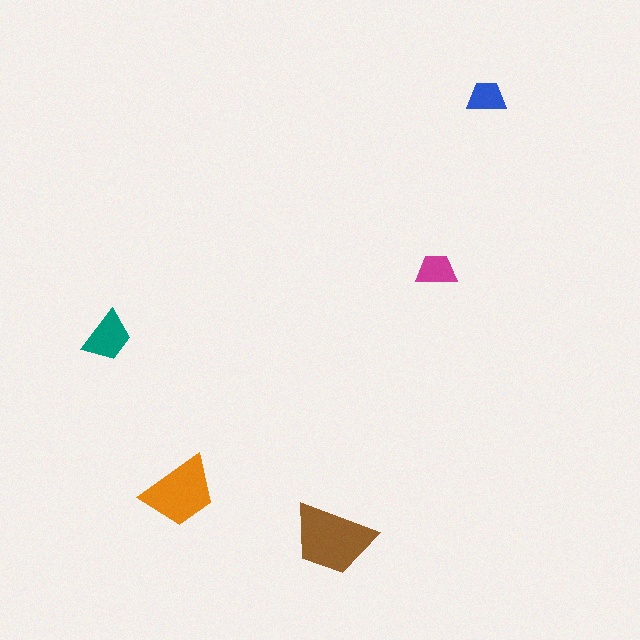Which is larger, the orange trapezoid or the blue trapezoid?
The orange one.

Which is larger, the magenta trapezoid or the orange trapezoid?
The orange one.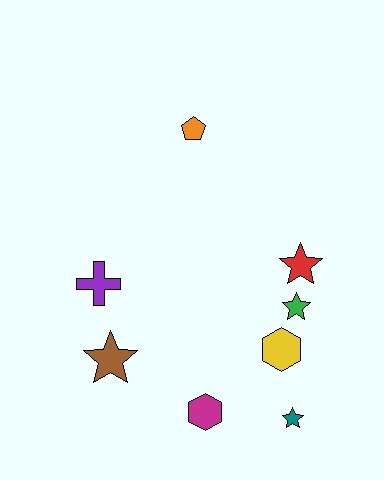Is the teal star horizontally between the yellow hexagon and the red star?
Yes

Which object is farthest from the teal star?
The orange pentagon is farthest from the teal star.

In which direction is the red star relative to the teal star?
The red star is above the teal star.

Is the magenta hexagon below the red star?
Yes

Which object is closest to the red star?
The green star is closest to the red star.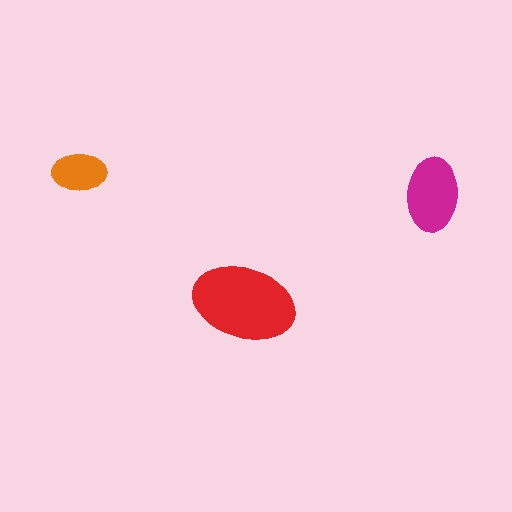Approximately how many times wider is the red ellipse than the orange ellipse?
About 2 times wider.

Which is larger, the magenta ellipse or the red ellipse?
The red one.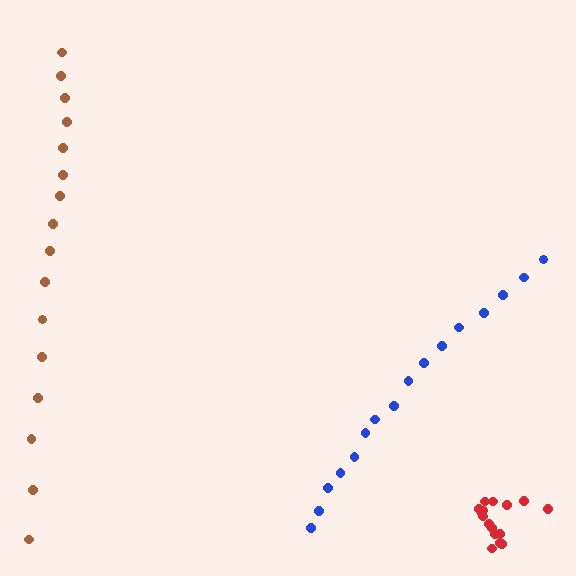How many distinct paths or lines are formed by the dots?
There are 3 distinct paths.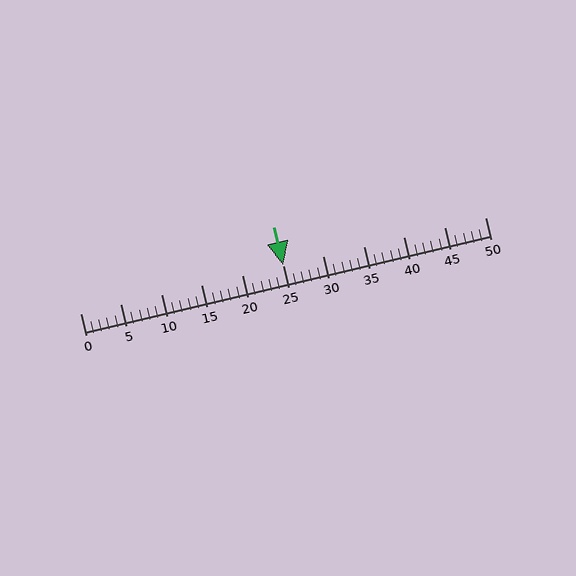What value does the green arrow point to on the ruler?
The green arrow points to approximately 25.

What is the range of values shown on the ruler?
The ruler shows values from 0 to 50.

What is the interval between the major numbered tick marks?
The major tick marks are spaced 5 units apart.